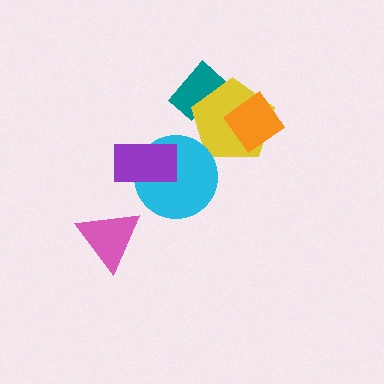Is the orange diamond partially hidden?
No, no other shape covers it.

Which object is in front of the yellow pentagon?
The orange diamond is in front of the yellow pentagon.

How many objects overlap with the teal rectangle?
1 object overlaps with the teal rectangle.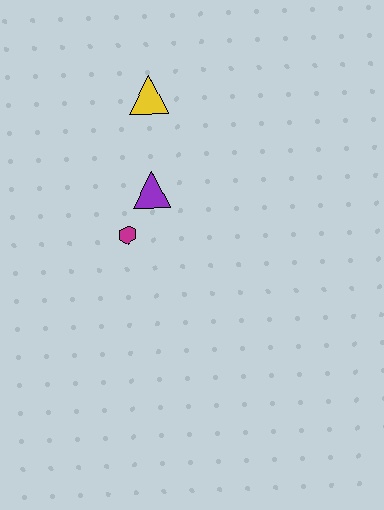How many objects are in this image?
There are 3 objects.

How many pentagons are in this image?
There are no pentagons.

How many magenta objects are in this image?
There is 1 magenta object.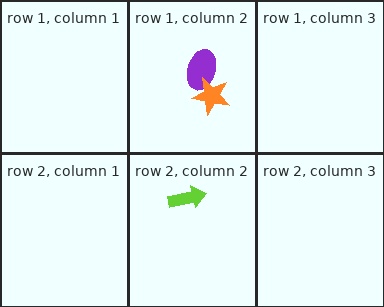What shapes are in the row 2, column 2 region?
The lime arrow.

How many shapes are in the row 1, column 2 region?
2.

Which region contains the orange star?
The row 1, column 2 region.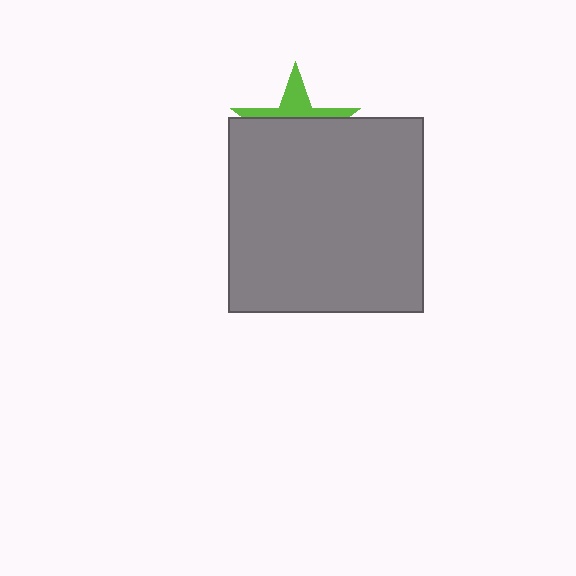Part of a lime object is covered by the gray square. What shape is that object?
It is a star.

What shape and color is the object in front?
The object in front is a gray square.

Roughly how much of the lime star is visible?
A small part of it is visible (roughly 35%).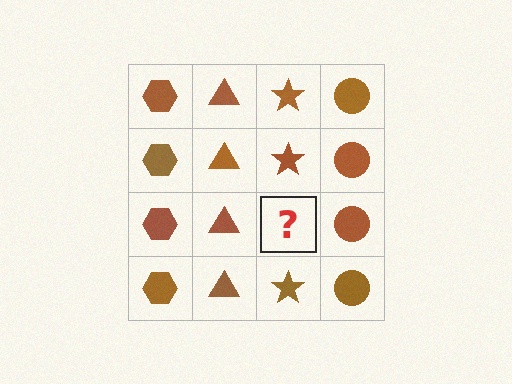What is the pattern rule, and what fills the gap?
The rule is that each column has a consistent shape. The gap should be filled with a brown star.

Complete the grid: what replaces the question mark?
The question mark should be replaced with a brown star.